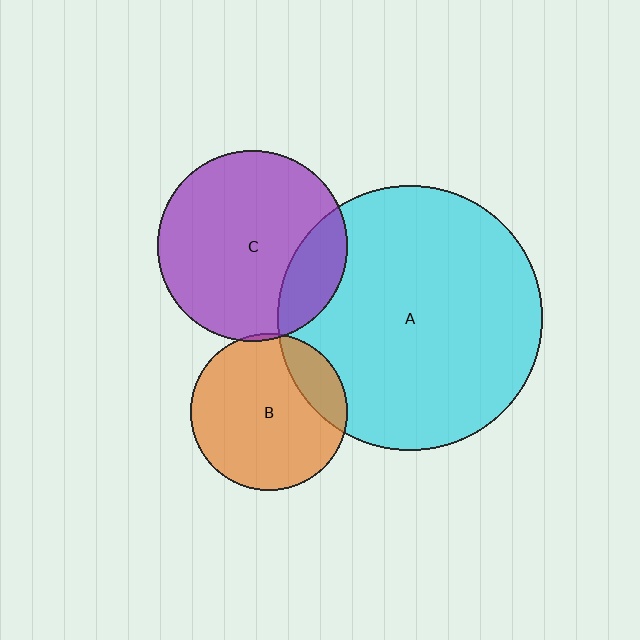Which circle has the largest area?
Circle A (cyan).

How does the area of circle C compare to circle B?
Approximately 1.5 times.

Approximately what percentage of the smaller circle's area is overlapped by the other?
Approximately 20%.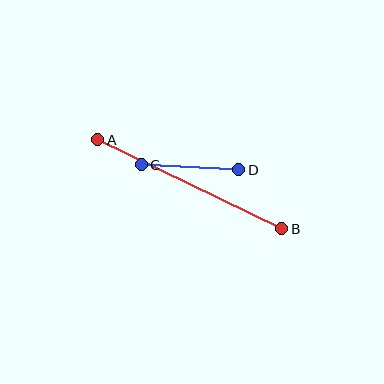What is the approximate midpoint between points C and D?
The midpoint is at approximately (190, 167) pixels.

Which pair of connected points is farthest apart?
Points A and B are farthest apart.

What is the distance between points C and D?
The distance is approximately 97 pixels.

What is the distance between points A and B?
The distance is approximately 204 pixels.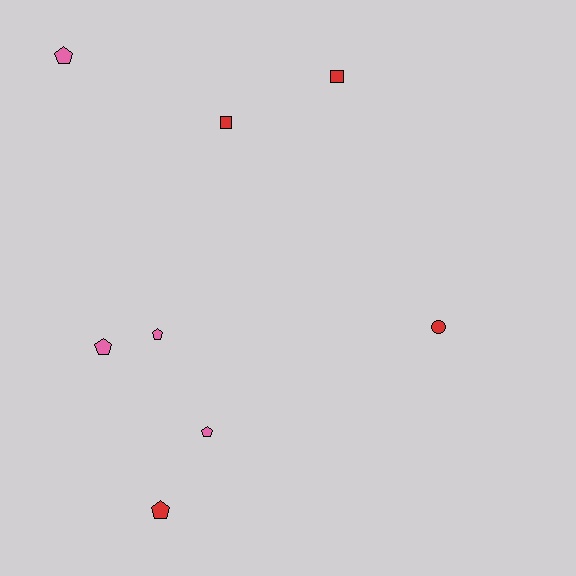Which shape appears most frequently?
Pentagon, with 5 objects.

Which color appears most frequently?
Red, with 4 objects.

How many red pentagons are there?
There is 1 red pentagon.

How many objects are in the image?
There are 8 objects.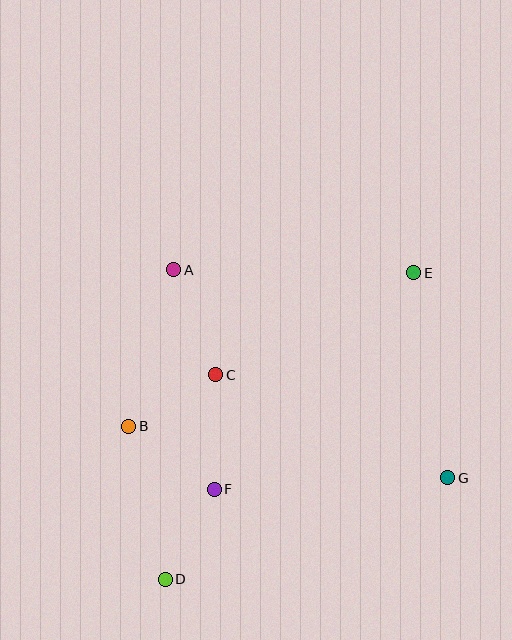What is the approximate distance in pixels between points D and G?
The distance between D and G is approximately 301 pixels.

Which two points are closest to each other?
Points B and C are closest to each other.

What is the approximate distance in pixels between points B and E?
The distance between B and E is approximately 324 pixels.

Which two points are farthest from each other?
Points D and E are farthest from each other.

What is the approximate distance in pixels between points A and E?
The distance between A and E is approximately 240 pixels.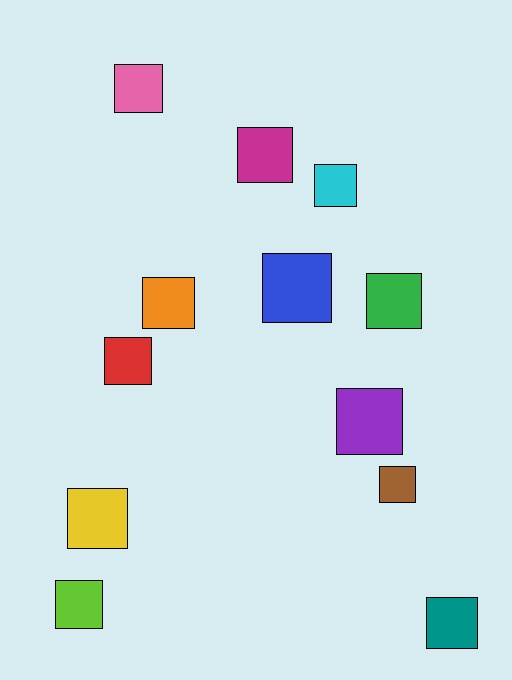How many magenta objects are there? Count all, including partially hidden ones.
There is 1 magenta object.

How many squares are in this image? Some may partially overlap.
There are 12 squares.